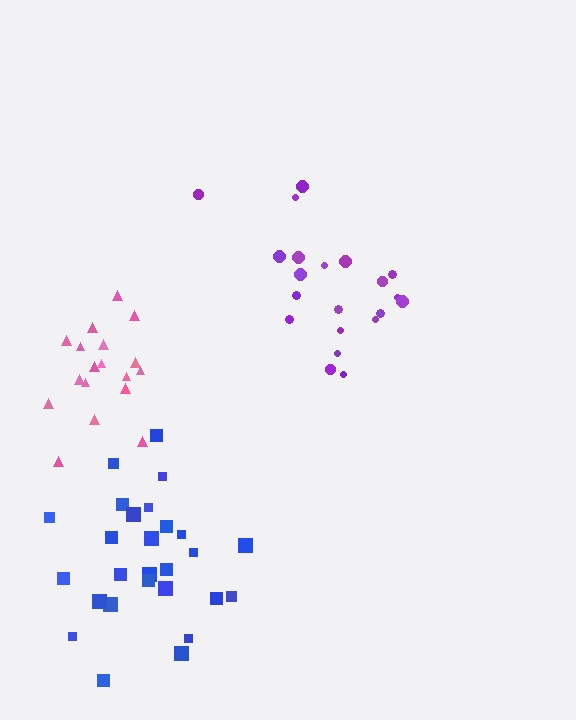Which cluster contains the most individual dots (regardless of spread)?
Blue (28).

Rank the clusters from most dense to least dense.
pink, purple, blue.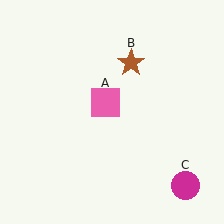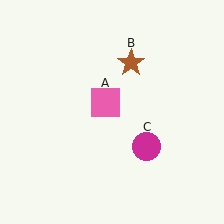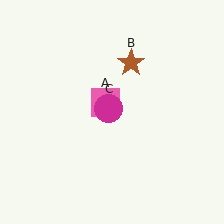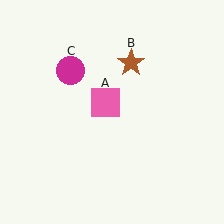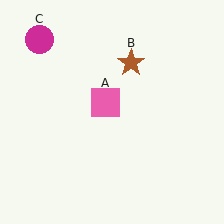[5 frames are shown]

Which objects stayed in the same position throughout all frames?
Pink square (object A) and brown star (object B) remained stationary.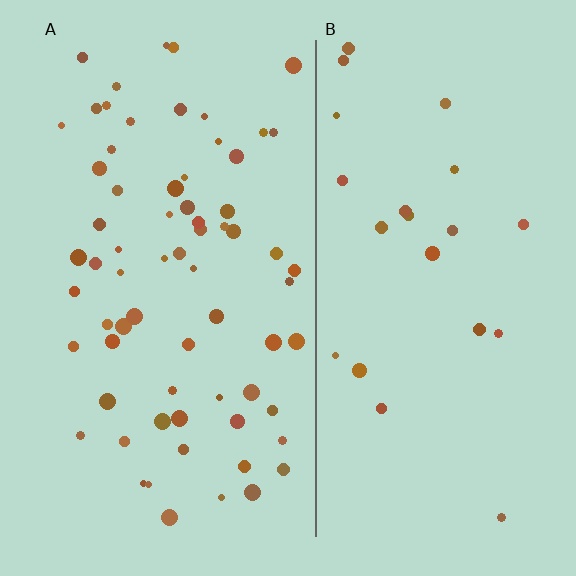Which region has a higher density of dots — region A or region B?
A (the left).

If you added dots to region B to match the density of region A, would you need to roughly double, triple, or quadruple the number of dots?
Approximately triple.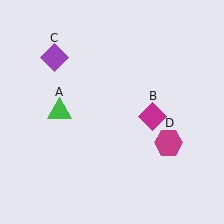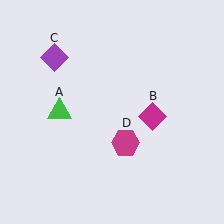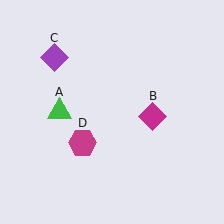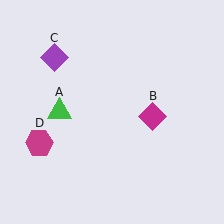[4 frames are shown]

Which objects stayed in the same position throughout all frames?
Green triangle (object A) and magenta diamond (object B) and purple diamond (object C) remained stationary.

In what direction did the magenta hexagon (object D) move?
The magenta hexagon (object D) moved left.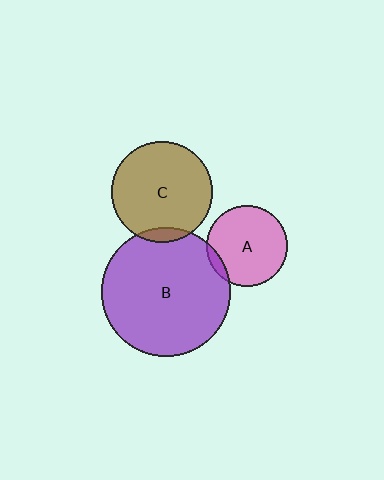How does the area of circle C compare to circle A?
Approximately 1.5 times.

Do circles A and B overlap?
Yes.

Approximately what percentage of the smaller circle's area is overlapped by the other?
Approximately 10%.